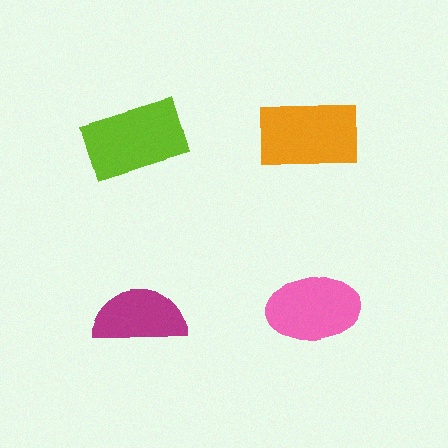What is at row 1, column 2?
An orange rectangle.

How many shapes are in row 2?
2 shapes.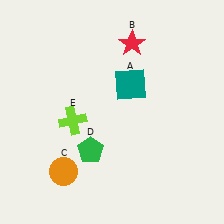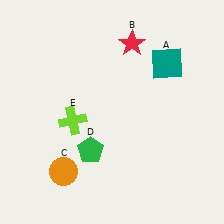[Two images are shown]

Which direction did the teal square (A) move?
The teal square (A) moved right.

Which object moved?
The teal square (A) moved right.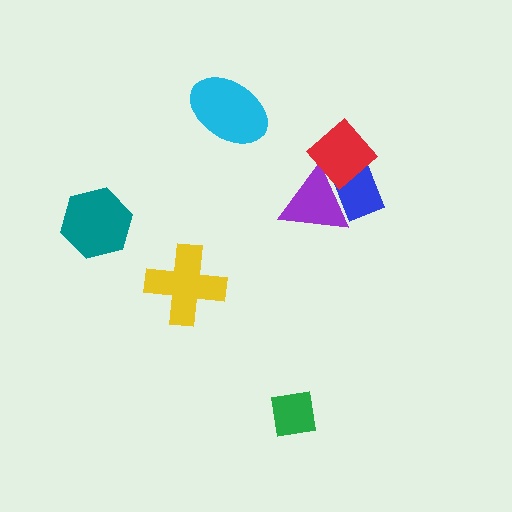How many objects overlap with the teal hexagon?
0 objects overlap with the teal hexagon.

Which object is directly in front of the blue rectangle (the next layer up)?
The purple triangle is directly in front of the blue rectangle.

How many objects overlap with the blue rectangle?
2 objects overlap with the blue rectangle.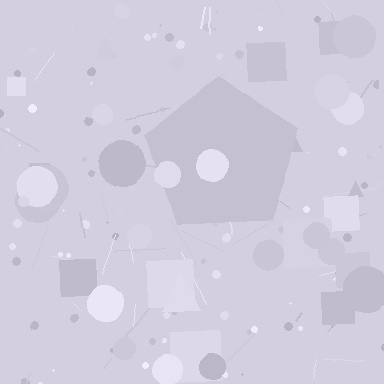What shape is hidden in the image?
A pentagon is hidden in the image.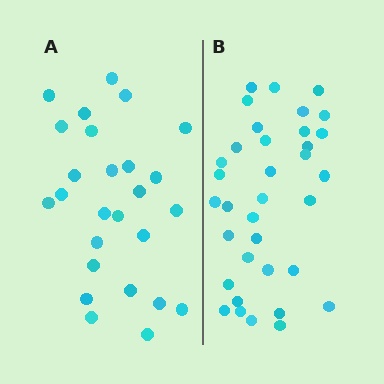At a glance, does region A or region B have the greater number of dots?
Region B (the right region) has more dots.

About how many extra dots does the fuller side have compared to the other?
Region B has roughly 8 or so more dots than region A.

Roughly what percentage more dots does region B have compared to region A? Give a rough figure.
About 35% more.